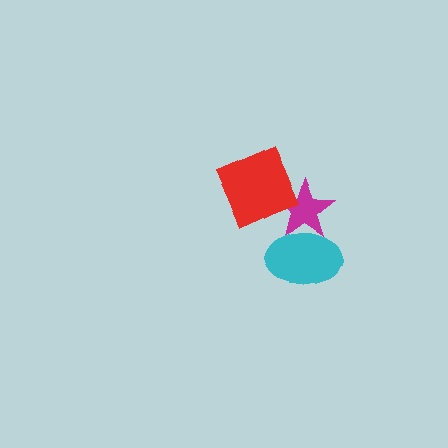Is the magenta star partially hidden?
Yes, it is partially covered by another shape.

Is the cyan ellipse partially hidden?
No, no other shape covers it.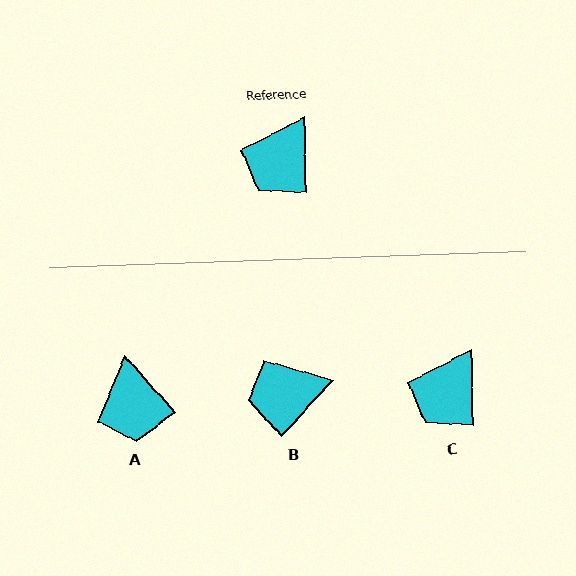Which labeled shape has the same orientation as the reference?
C.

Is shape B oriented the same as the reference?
No, it is off by about 43 degrees.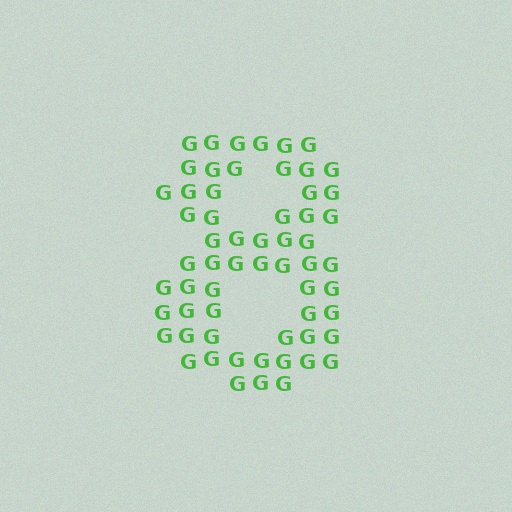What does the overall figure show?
The overall figure shows the digit 8.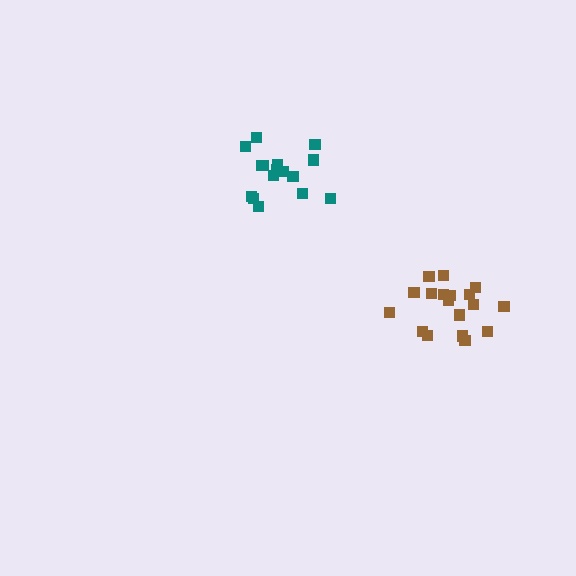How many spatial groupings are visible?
There are 2 spatial groupings.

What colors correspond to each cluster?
The clusters are colored: teal, brown.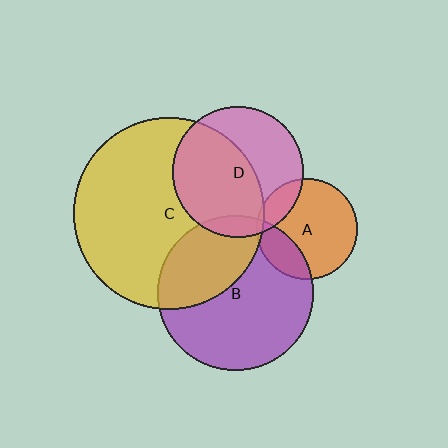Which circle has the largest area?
Circle C (yellow).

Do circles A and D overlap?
Yes.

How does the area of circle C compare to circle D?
Approximately 2.1 times.